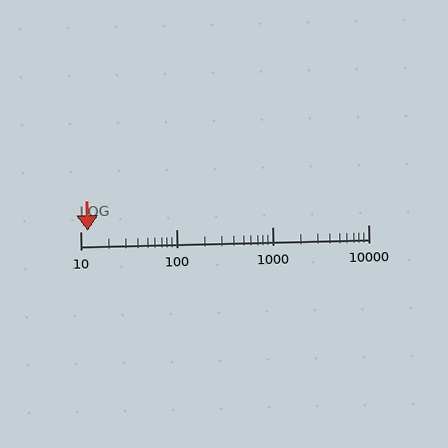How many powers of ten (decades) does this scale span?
The scale spans 3 decades, from 10 to 10000.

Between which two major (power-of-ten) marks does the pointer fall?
The pointer is between 10 and 100.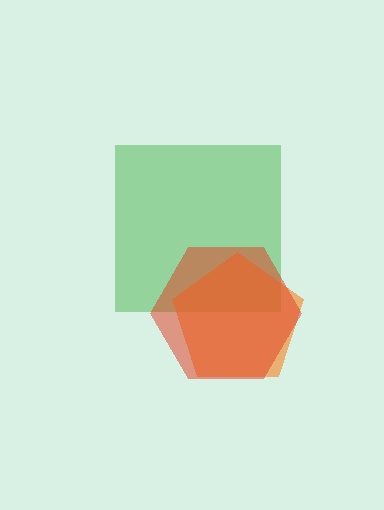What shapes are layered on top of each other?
The layered shapes are: a green square, an orange pentagon, a red hexagon.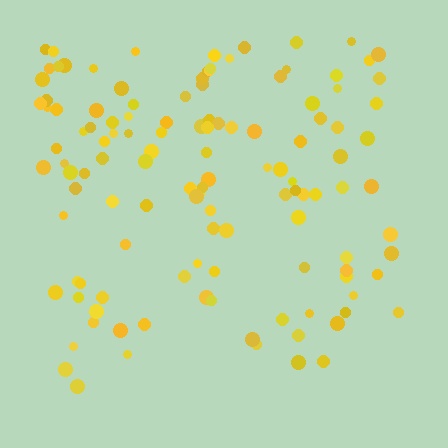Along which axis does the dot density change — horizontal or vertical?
Vertical.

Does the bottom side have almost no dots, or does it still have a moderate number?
Still a moderate number, just noticeably fewer than the top.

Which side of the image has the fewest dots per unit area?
The bottom.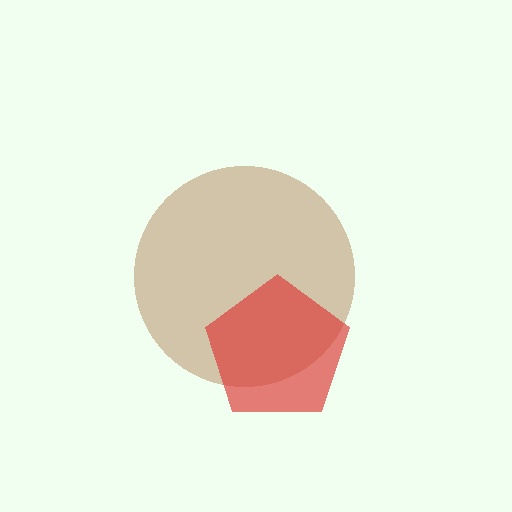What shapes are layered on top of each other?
The layered shapes are: a brown circle, a red pentagon.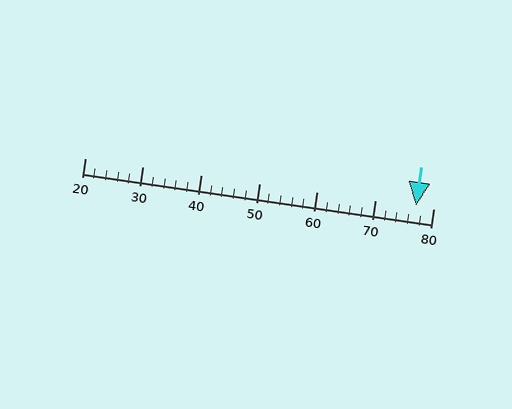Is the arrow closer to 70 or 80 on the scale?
The arrow is closer to 80.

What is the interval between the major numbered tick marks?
The major tick marks are spaced 10 units apart.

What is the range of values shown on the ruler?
The ruler shows values from 20 to 80.